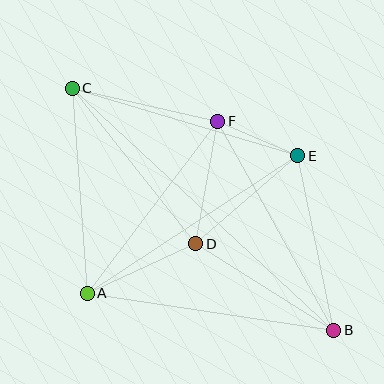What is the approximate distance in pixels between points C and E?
The distance between C and E is approximately 236 pixels.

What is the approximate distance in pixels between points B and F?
The distance between B and F is approximately 239 pixels.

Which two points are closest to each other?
Points E and F are closest to each other.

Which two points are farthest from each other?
Points B and C are farthest from each other.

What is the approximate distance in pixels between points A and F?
The distance between A and F is approximately 216 pixels.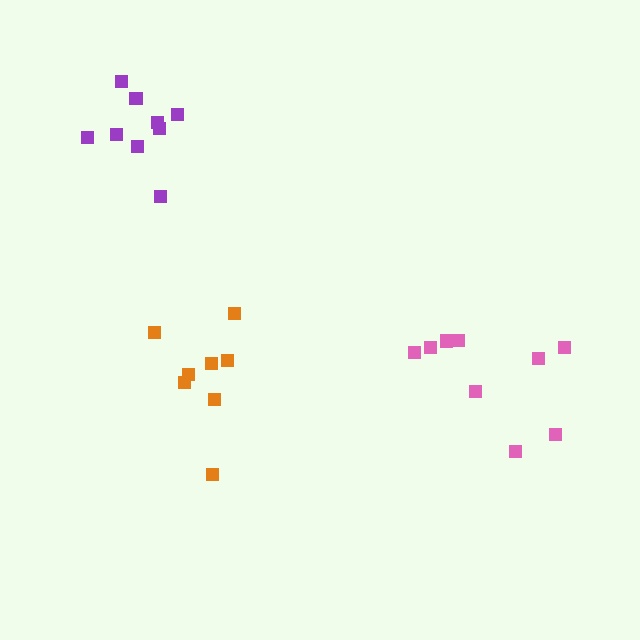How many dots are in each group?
Group 1: 8 dots, Group 2: 9 dots, Group 3: 9 dots (26 total).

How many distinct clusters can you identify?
There are 3 distinct clusters.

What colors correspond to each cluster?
The clusters are colored: orange, pink, purple.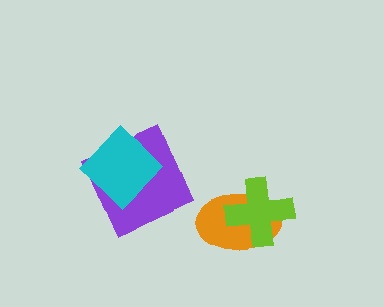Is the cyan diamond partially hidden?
No, no other shape covers it.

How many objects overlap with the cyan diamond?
1 object overlaps with the cyan diamond.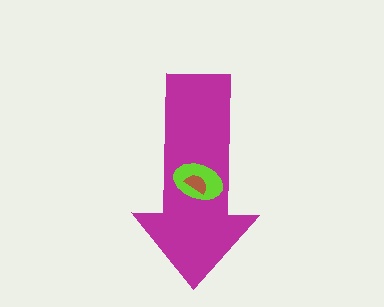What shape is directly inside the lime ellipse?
The brown semicircle.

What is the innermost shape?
The brown semicircle.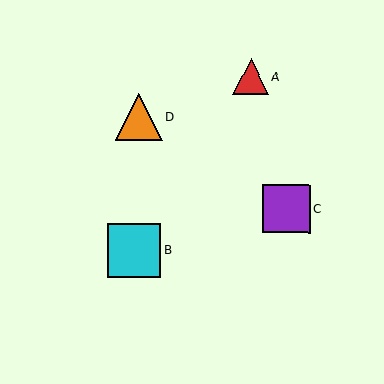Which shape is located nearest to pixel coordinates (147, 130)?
The orange triangle (labeled D) at (139, 117) is nearest to that location.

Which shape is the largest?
The cyan square (labeled B) is the largest.